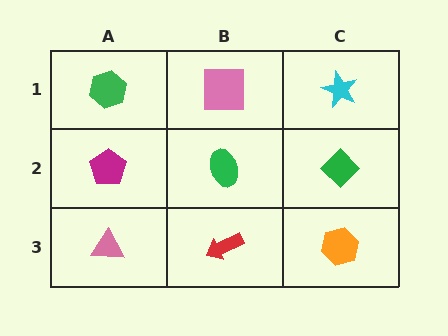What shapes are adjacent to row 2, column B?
A pink square (row 1, column B), a red arrow (row 3, column B), a magenta pentagon (row 2, column A), a green diamond (row 2, column C).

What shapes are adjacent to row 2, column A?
A green hexagon (row 1, column A), a pink triangle (row 3, column A), a green ellipse (row 2, column B).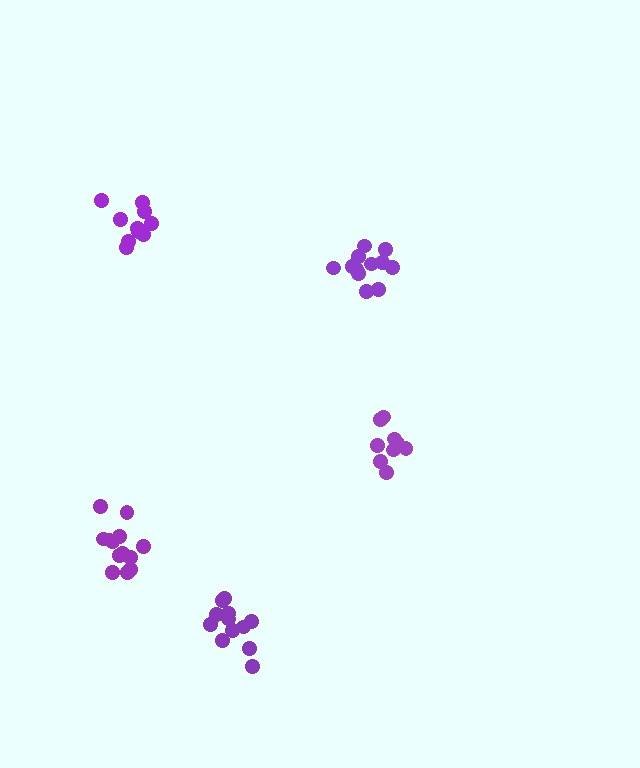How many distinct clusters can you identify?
There are 5 distinct clusters.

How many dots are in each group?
Group 1: 9 dots, Group 2: 12 dots, Group 3: 13 dots, Group 4: 10 dots, Group 5: 12 dots (56 total).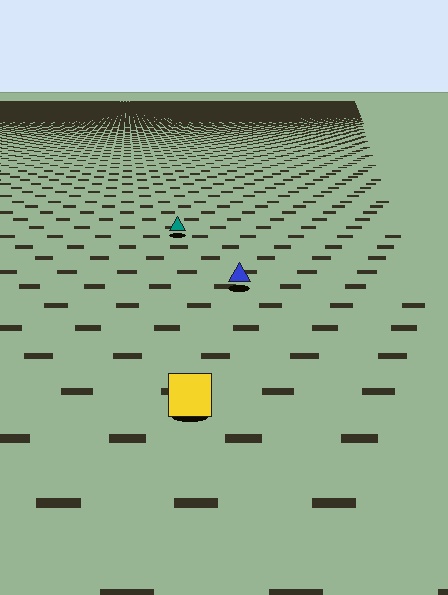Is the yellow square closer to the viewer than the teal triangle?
Yes. The yellow square is closer — you can tell from the texture gradient: the ground texture is coarser near it.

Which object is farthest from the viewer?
The teal triangle is farthest from the viewer. It appears smaller and the ground texture around it is denser.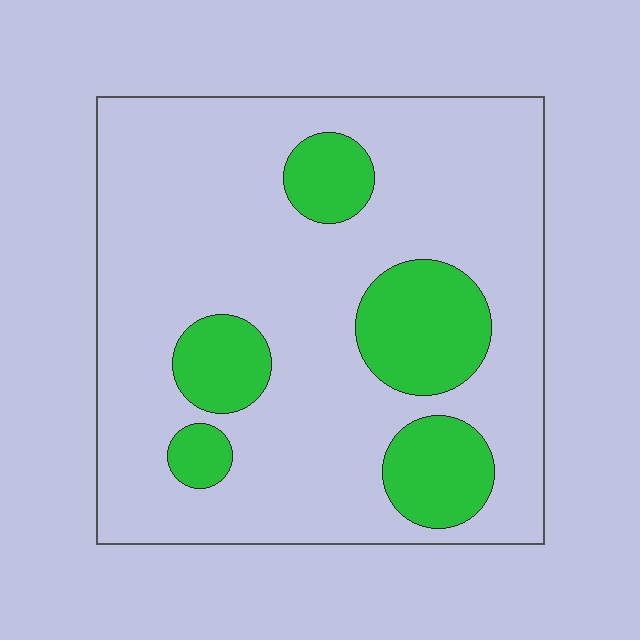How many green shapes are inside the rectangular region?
5.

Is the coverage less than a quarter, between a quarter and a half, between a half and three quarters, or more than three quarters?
Less than a quarter.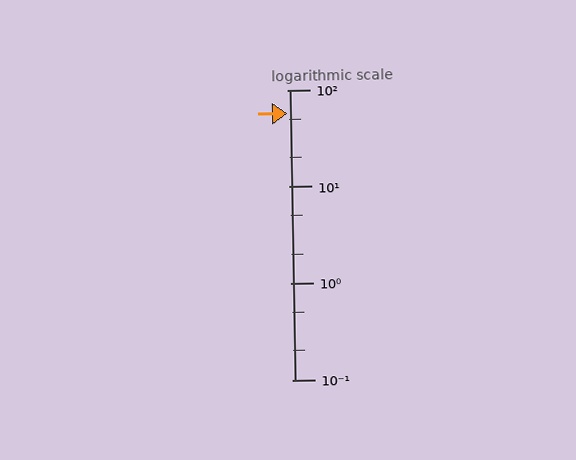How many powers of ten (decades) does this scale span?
The scale spans 3 decades, from 0.1 to 100.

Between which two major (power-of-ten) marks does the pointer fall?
The pointer is between 10 and 100.